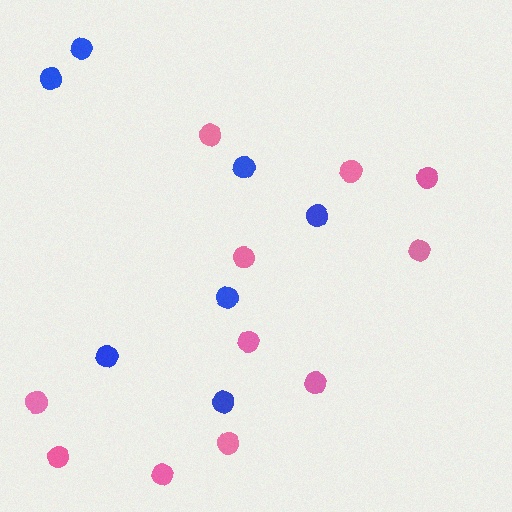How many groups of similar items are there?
There are 2 groups: one group of pink circles (11) and one group of blue circles (7).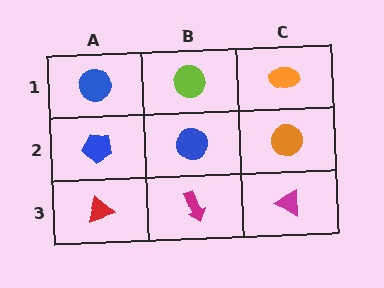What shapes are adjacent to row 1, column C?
An orange circle (row 2, column C), a lime circle (row 1, column B).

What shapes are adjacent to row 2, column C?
An orange ellipse (row 1, column C), a magenta triangle (row 3, column C), a blue circle (row 2, column B).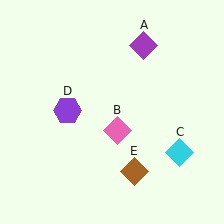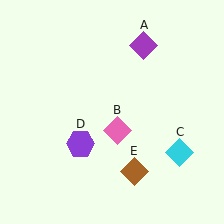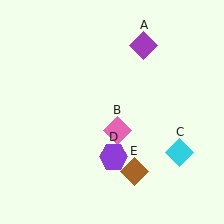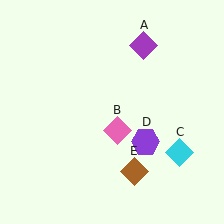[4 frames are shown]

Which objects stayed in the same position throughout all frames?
Purple diamond (object A) and pink diamond (object B) and cyan diamond (object C) and brown diamond (object E) remained stationary.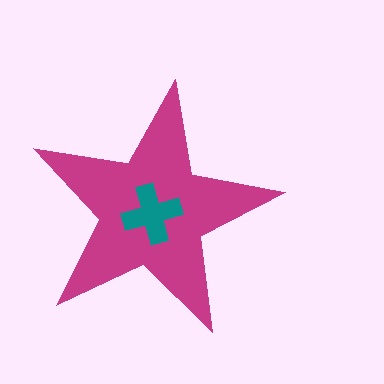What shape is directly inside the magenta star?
The teal cross.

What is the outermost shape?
The magenta star.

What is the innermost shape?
The teal cross.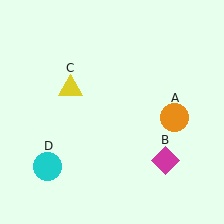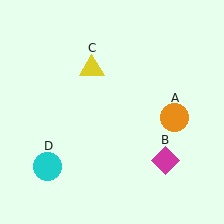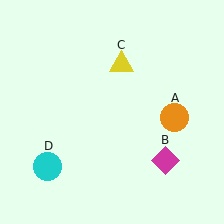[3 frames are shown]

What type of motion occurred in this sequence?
The yellow triangle (object C) rotated clockwise around the center of the scene.